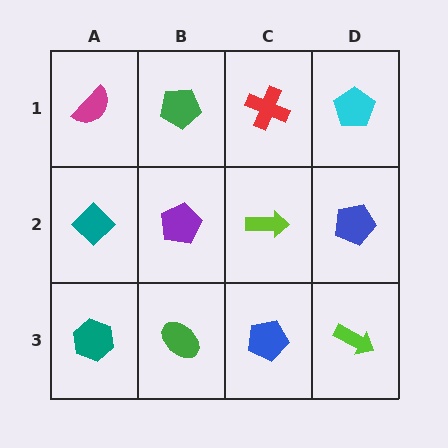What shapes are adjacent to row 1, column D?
A blue pentagon (row 2, column D), a red cross (row 1, column C).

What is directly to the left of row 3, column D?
A blue pentagon.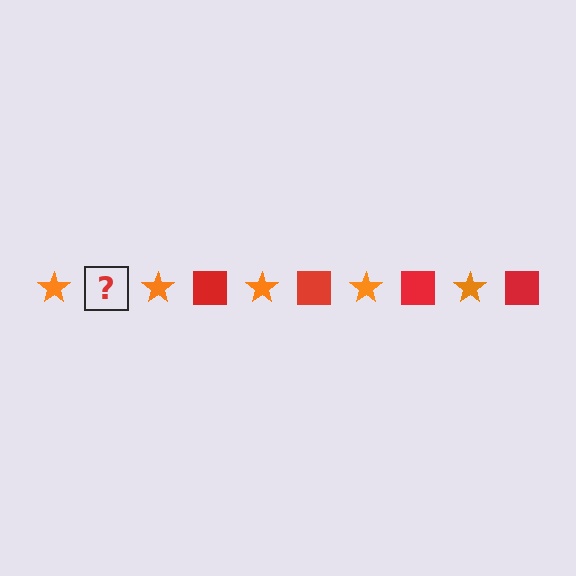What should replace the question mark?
The question mark should be replaced with a red square.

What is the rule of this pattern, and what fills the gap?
The rule is that the pattern alternates between orange star and red square. The gap should be filled with a red square.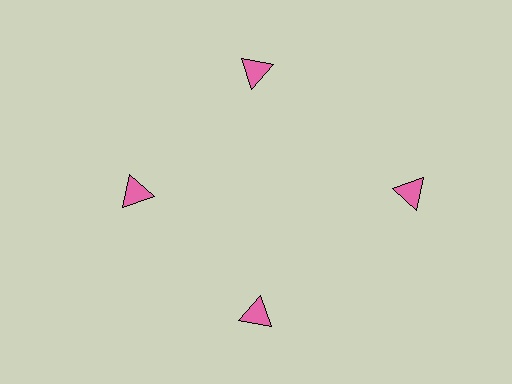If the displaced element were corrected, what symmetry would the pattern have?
It would have 4-fold rotational symmetry — the pattern would map onto itself every 90 degrees.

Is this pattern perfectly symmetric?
No. The 4 pink triangles are arranged in a ring, but one element near the 3 o'clock position is pushed outward from the center, breaking the 4-fold rotational symmetry.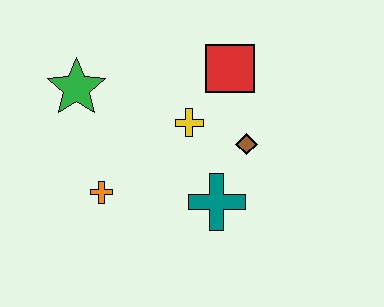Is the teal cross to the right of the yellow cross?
Yes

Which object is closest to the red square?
The yellow cross is closest to the red square.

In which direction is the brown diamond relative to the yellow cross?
The brown diamond is to the right of the yellow cross.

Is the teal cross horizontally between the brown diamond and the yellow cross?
Yes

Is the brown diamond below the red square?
Yes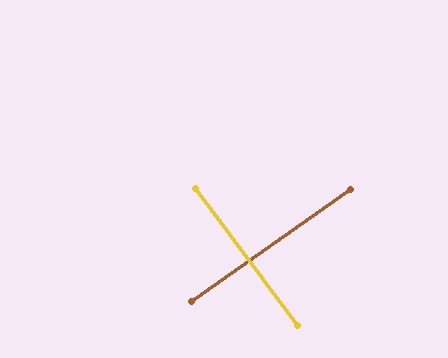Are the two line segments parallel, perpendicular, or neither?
Perpendicular — they meet at approximately 89°.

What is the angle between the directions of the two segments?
Approximately 89 degrees.